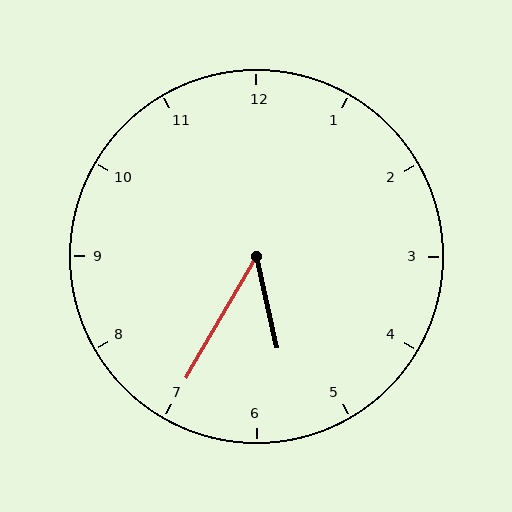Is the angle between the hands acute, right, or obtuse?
It is acute.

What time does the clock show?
5:35.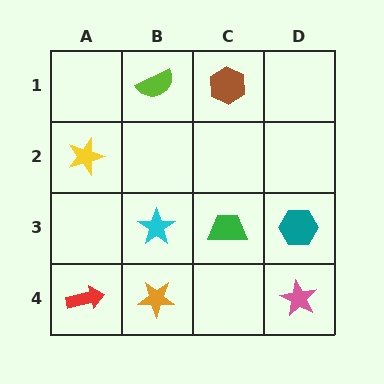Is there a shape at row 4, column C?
No, that cell is empty.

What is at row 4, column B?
An orange star.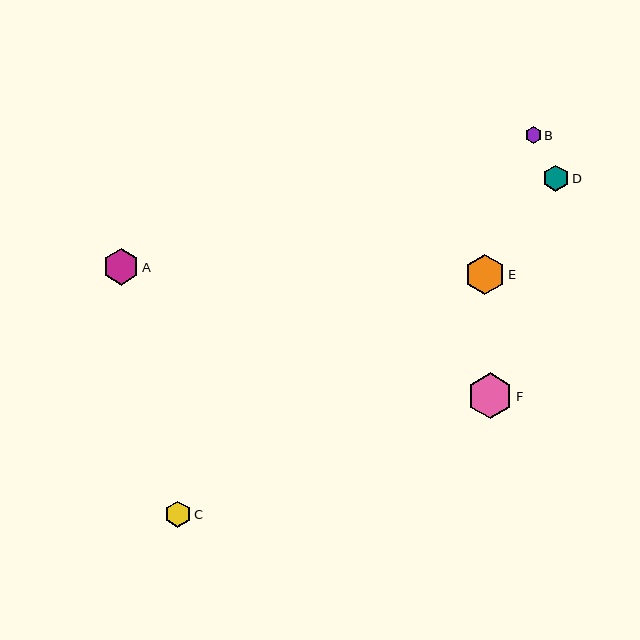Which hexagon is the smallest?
Hexagon B is the smallest with a size of approximately 16 pixels.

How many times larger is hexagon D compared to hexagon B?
Hexagon D is approximately 1.6 times the size of hexagon B.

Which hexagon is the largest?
Hexagon F is the largest with a size of approximately 46 pixels.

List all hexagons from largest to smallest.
From largest to smallest: F, E, A, C, D, B.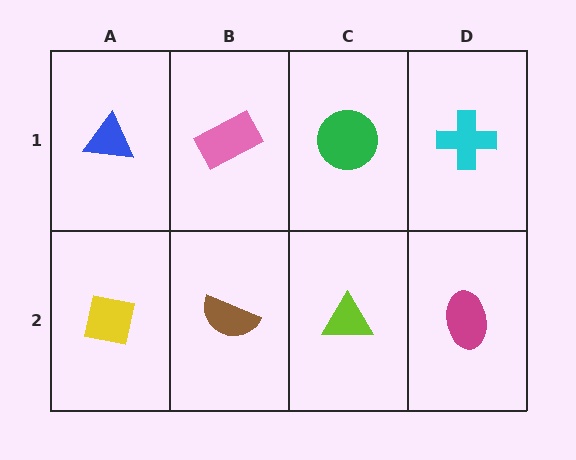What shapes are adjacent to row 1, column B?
A brown semicircle (row 2, column B), a blue triangle (row 1, column A), a green circle (row 1, column C).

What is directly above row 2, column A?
A blue triangle.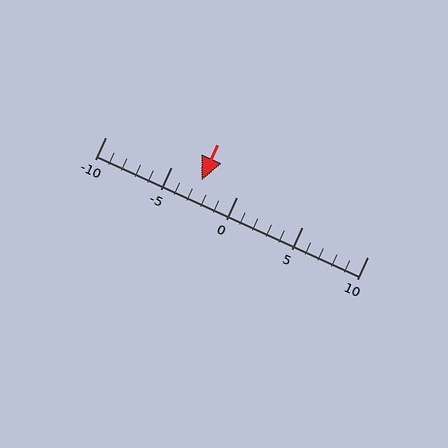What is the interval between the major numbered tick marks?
The major tick marks are spaced 5 units apart.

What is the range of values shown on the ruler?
The ruler shows values from -10 to 10.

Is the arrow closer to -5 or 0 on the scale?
The arrow is closer to -5.